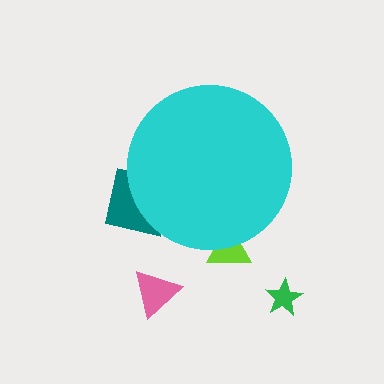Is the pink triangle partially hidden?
No, the pink triangle is fully visible.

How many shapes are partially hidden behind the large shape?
2 shapes are partially hidden.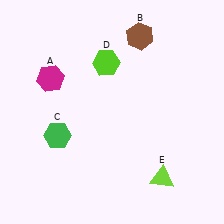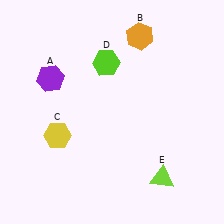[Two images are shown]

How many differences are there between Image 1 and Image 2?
There are 3 differences between the two images.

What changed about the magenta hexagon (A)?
In Image 1, A is magenta. In Image 2, it changed to purple.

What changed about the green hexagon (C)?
In Image 1, C is green. In Image 2, it changed to yellow.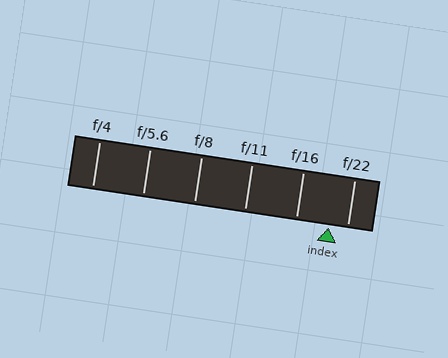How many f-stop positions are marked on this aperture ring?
There are 6 f-stop positions marked.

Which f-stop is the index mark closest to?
The index mark is closest to f/22.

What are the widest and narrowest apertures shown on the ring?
The widest aperture shown is f/4 and the narrowest is f/22.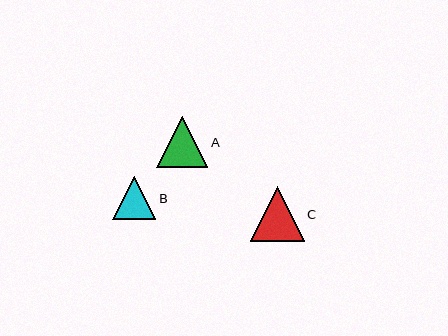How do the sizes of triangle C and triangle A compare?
Triangle C and triangle A are approximately the same size.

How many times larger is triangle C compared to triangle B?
Triangle C is approximately 1.3 times the size of triangle B.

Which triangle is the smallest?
Triangle B is the smallest with a size of approximately 43 pixels.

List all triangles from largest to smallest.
From largest to smallest: C, A, B.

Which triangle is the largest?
Triangle C is the largest with a size of approximately 54 pixels.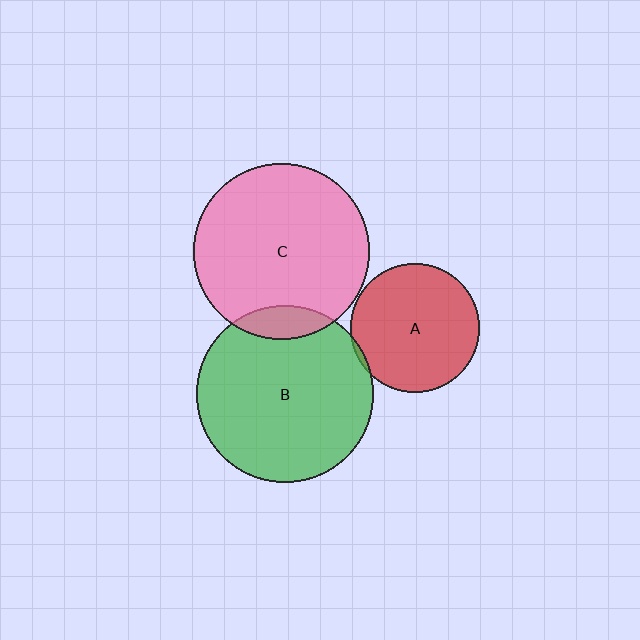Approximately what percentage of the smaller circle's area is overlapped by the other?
Approximately 5%.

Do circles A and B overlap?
Yes.